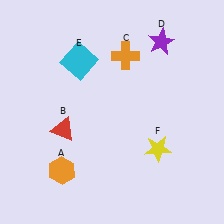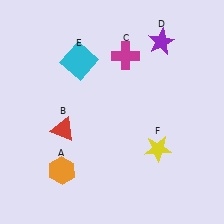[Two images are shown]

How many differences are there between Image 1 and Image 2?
There is 1 difference between the two images.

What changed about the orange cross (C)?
In Image 1, C is orange. In Image 2, it changed to magenta.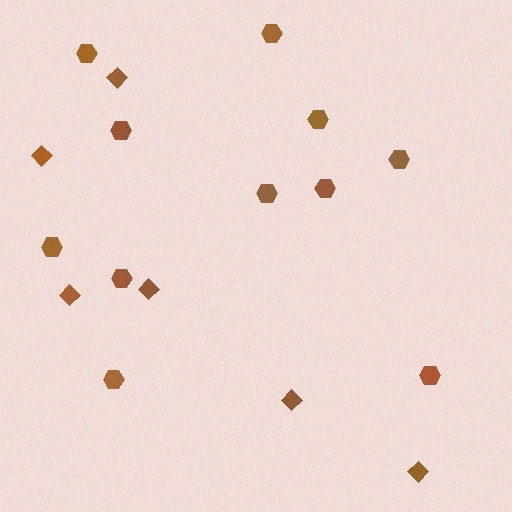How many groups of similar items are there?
There are 2 groups: one group of hexagons (11) and one group of diamonds (6).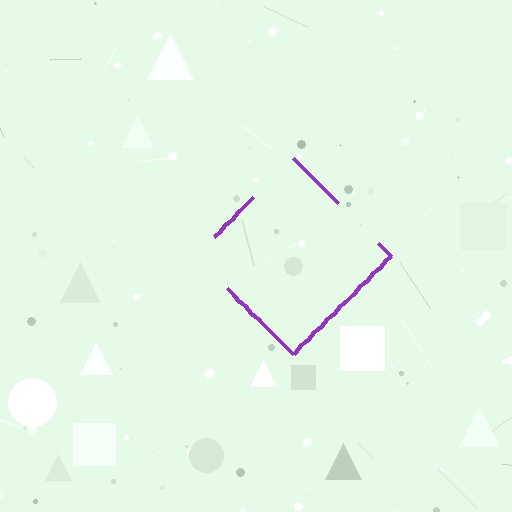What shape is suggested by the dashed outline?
The dashed outline suggests a diamond.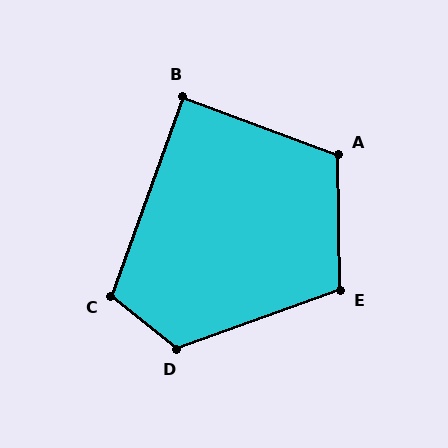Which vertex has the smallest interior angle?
B, at approximately 89 degrees.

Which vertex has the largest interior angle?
D, at approximately 121 degrees.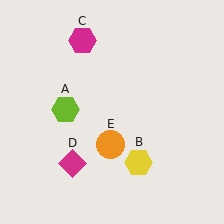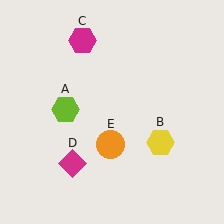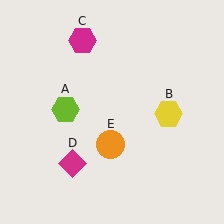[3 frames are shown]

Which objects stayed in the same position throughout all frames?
Lime hexagon (object A) and magenta hexagon (object C) and magenta diamond (object D) and orange circle (object E) remained stationary.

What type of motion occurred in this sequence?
The yellow hexagon (object B) rotated counterclockwise around the center of the scene.